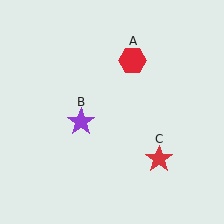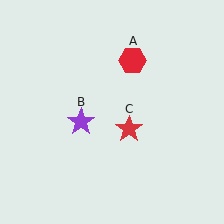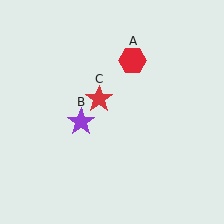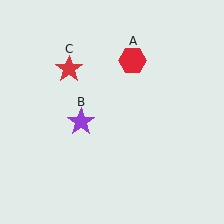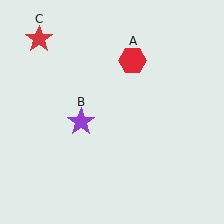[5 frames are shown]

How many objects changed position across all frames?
1 object changed position: red star (object C).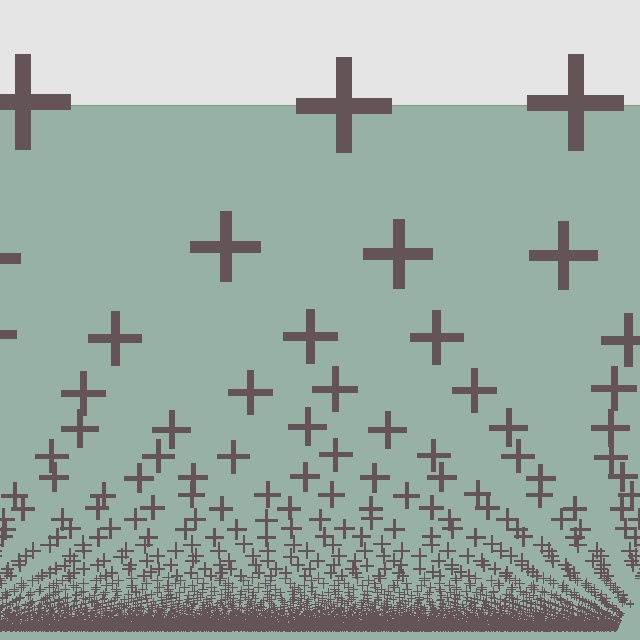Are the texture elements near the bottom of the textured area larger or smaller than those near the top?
Smaller. The gradient is inverted — elements near the bottom are smaller and denser.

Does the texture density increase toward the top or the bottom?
Density increases toward the bottom.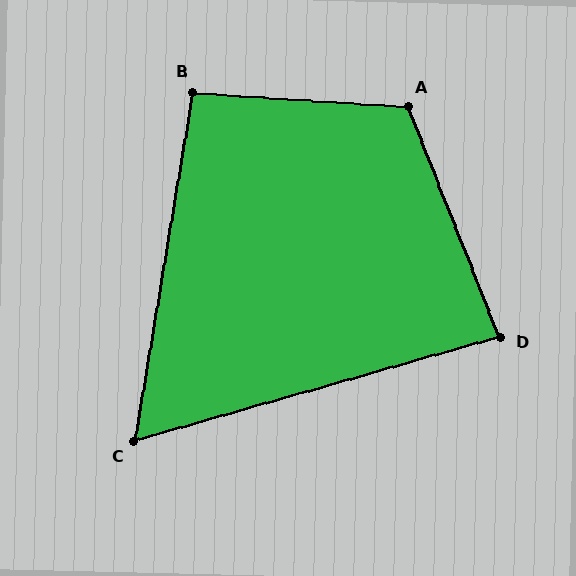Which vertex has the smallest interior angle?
C, at approximately 65 degrees.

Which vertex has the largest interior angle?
A, at approximately 115 degrees.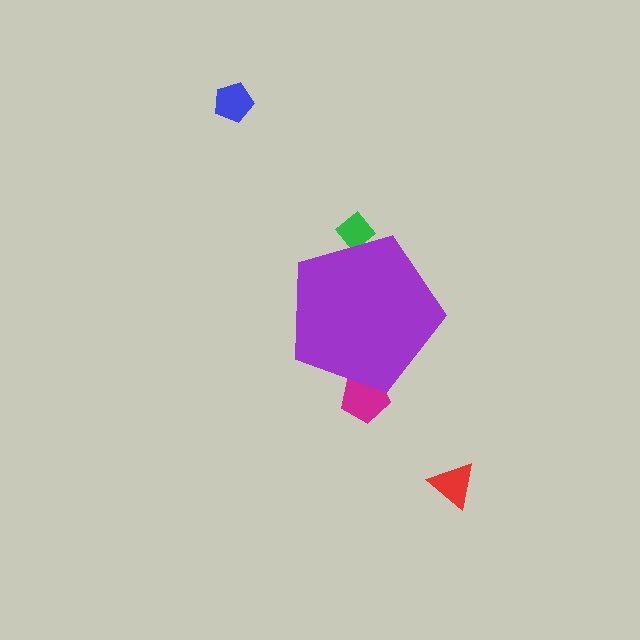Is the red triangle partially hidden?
No, the red triangle is fully visible.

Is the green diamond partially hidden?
Yes, the green diamond is partially hidden behind the purple pentagon.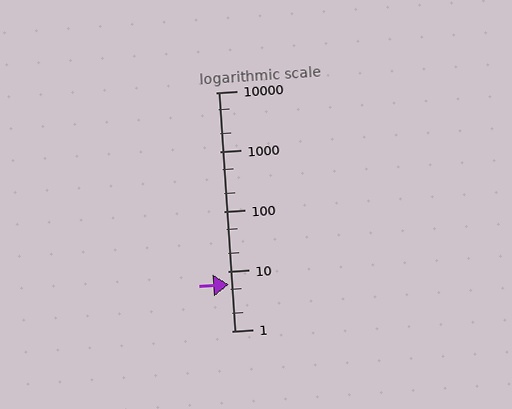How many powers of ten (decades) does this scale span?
The scale spans 4 decades, from 1 to 10000.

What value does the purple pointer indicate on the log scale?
The pointer indicates approximately 6.